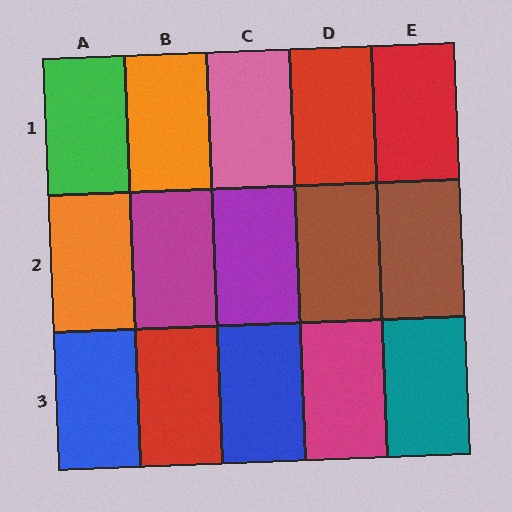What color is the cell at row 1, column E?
Red.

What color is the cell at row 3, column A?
Blue.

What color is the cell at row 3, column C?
Blue.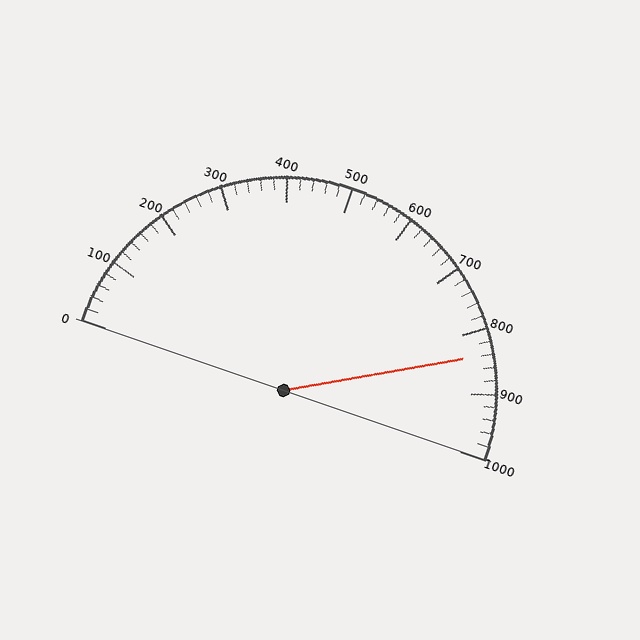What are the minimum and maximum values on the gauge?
The gauge ranges from 0 to 1000.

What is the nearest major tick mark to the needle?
The nearest major tick mark is 800.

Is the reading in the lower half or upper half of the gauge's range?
The reading is in the upper half of the range (0 to 1000).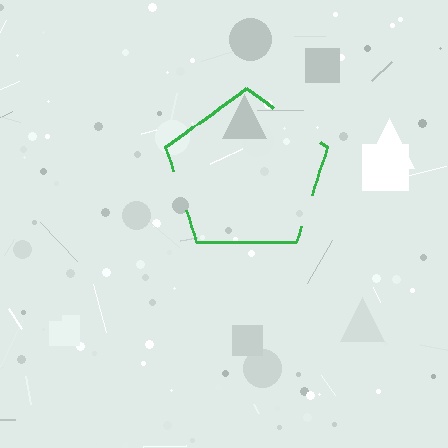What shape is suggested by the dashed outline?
The dashed outline suggests a pentagon.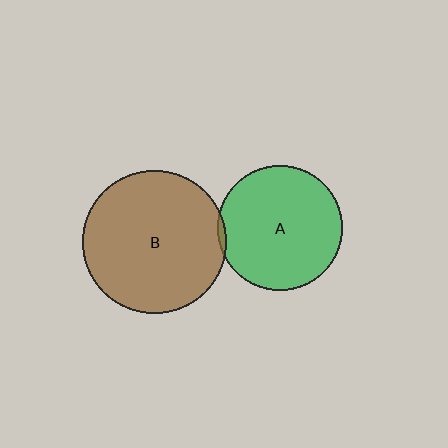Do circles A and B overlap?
Yes.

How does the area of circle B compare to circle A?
Approximately 1.3 times.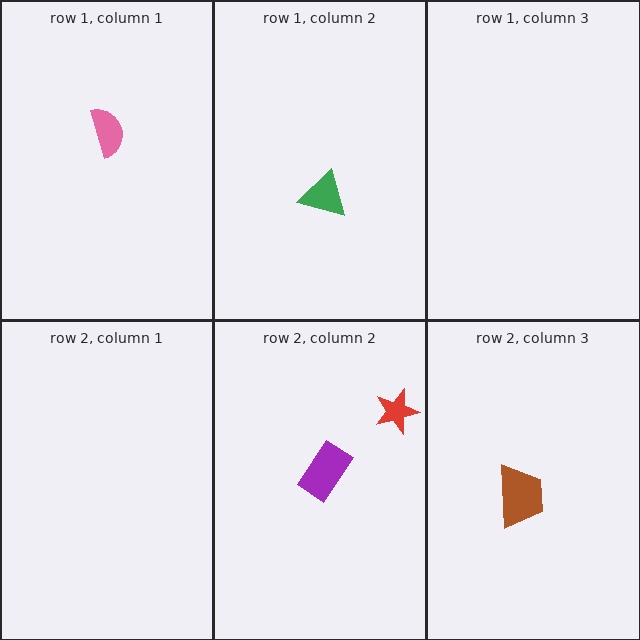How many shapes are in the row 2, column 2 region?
2.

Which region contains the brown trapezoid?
The row 2, column 3 region.